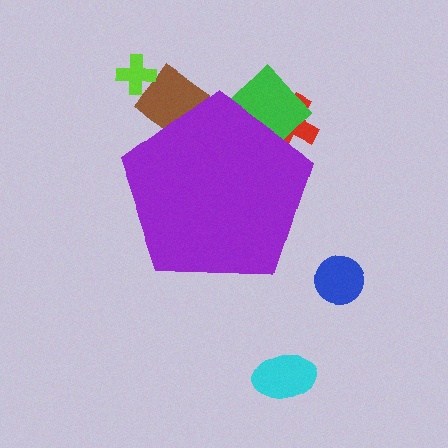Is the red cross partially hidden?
Yes, the red cross is partially hidden behind the purple pentagon.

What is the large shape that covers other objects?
A purple pentagon.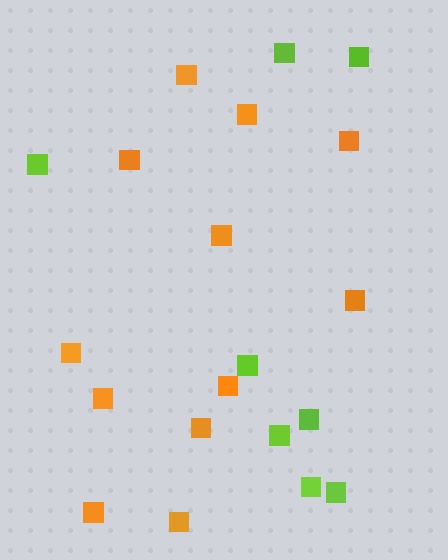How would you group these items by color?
There are 2 groups: one group of orange squares (12) and one group of lime squares (8).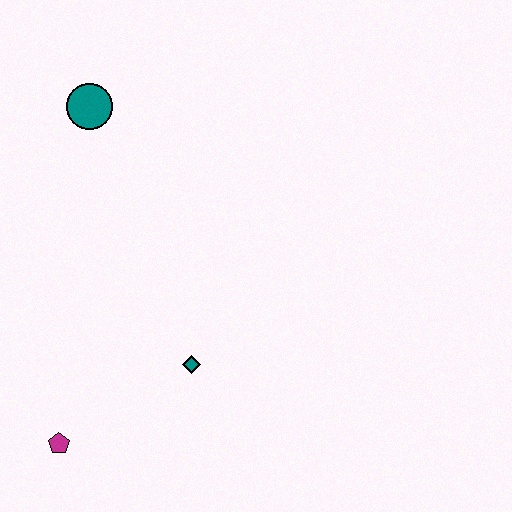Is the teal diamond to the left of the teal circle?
No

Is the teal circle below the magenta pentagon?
No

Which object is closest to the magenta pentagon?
The teal diamond is closest to the magenta pentagon.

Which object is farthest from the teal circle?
The magenta pentagon is farthest from the teal circle.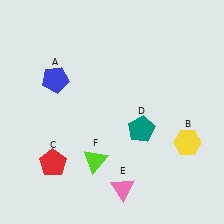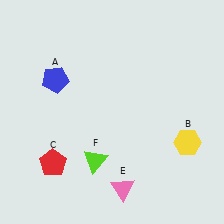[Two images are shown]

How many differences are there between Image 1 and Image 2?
There is 1 difference between the two images.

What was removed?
The teal pentagon (D) was removed in Image 2.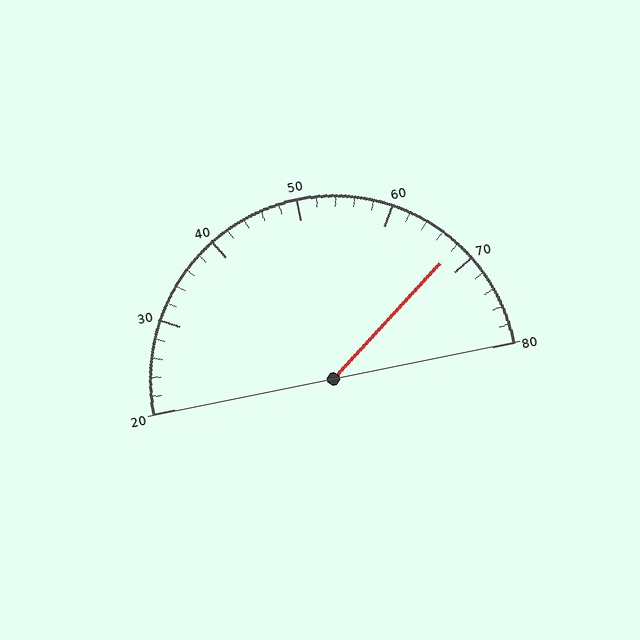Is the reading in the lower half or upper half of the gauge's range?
The reading is in the upper half of the range (20 to 80).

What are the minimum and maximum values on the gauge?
The gauge ranges from 20 to 80.